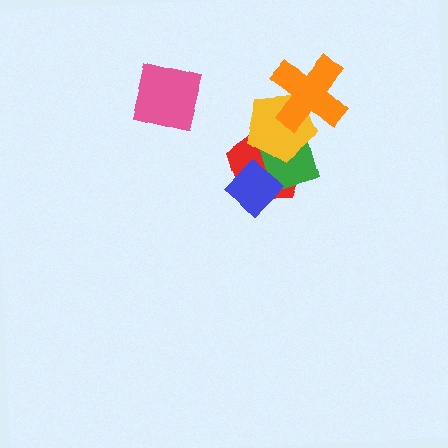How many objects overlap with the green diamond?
3 objects overlap with the green diamond.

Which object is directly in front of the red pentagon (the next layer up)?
The green diamond is directly in front of the red pentagon.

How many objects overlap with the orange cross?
1 object overlaps with the orange cross.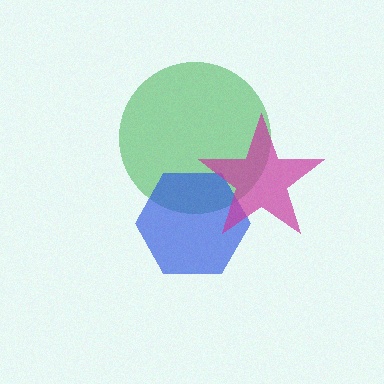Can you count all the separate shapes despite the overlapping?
Yes, there are 3 separate shapes.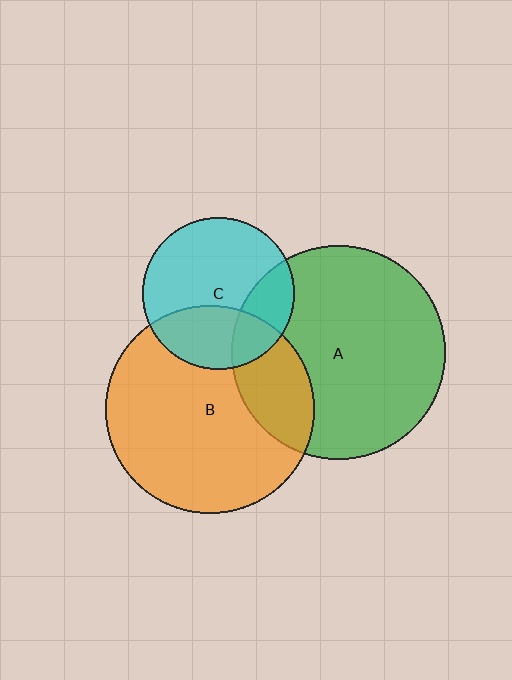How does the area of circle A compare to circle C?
Approximately 2.0 times.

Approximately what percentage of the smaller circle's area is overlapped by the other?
Approximately 25%.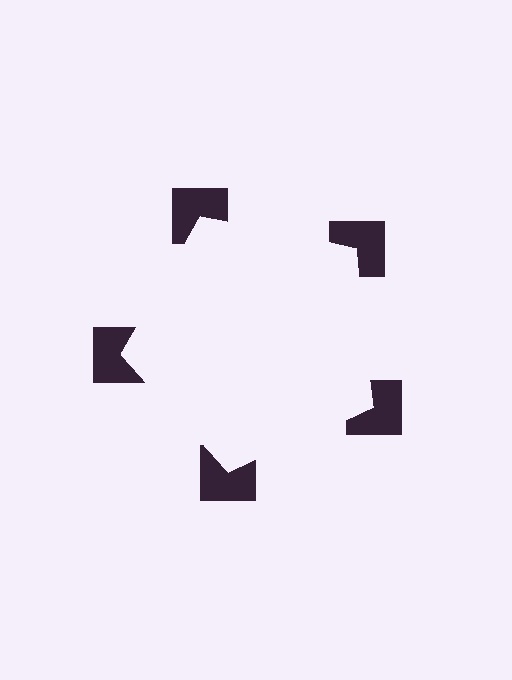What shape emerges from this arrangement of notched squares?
An illusory pentagon — its edges are inferred from the aligned wedge cuts in the notched squares, not physically drawn.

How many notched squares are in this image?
There are 5 — one at each vertex of the illusory pentagon.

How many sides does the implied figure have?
5 sides.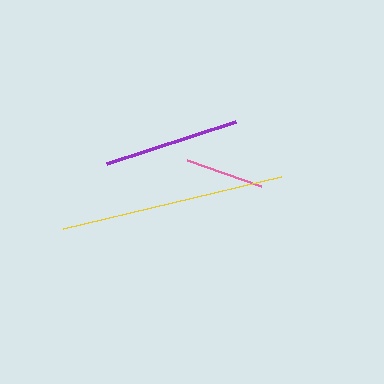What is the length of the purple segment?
The purple segment is approximately 135 pixels long.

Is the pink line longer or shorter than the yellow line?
The yellow line is longer than the pink line.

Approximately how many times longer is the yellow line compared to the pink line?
The yellow line is approximately 2.9 times the length of the pink line.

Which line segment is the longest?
The yellow line is the longest at approximately 224 pixels.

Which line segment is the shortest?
The pink line is the shortest at approximately 79 pixels.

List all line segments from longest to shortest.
From longest to shortest: yellow, purple, pink.